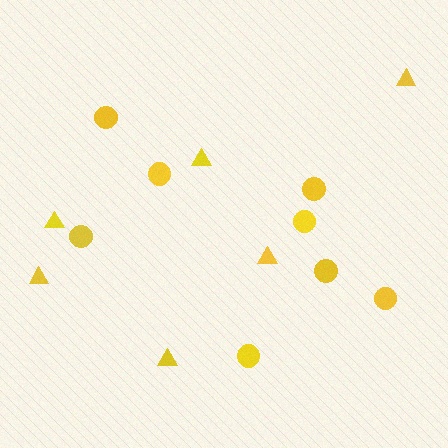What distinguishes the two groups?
There are 2 groups: one group of circles (8) and one group of triangles (6).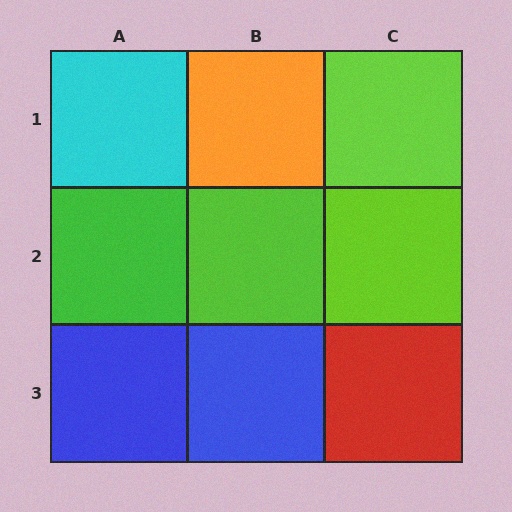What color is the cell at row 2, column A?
Green.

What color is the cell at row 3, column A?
Blue.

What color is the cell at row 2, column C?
Lime.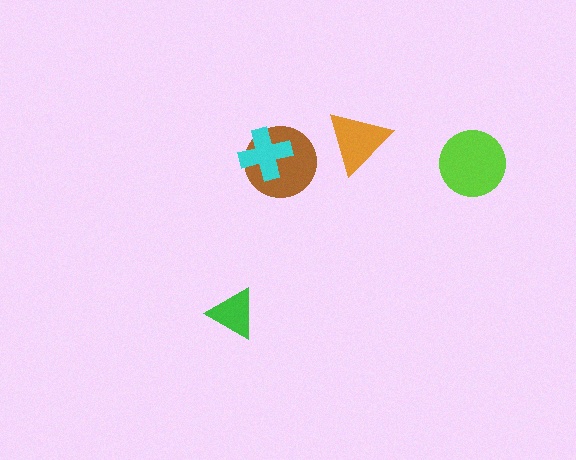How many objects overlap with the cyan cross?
1 object overlaps with the cyan cross.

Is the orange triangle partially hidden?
No, no other shape covers it.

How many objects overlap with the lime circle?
0 objects overlap with the lime circle.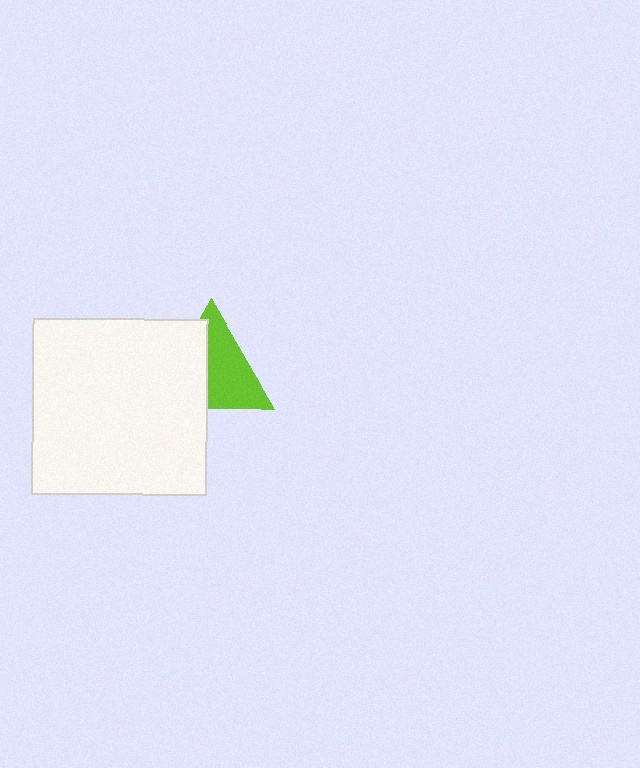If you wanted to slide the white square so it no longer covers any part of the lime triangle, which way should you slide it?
Slide it left — that is the most direct way to separate the two shapes.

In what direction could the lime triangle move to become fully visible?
The lime triangle could move right. That would shift it out from behind the white square entirely.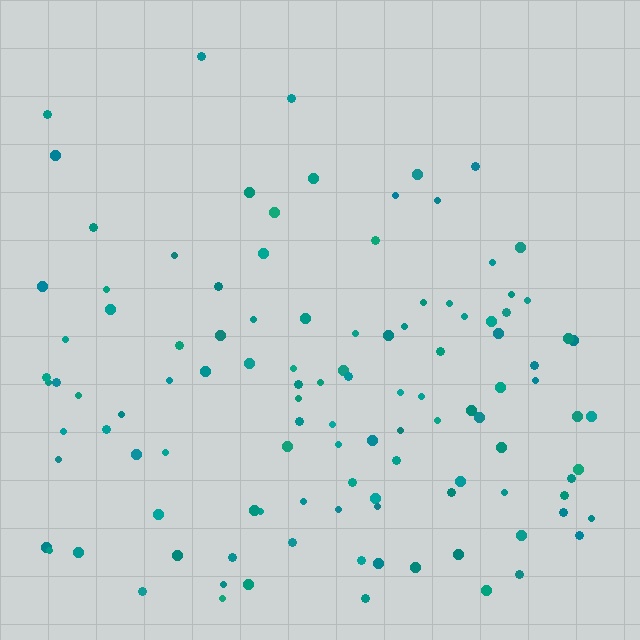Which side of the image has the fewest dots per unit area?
The top.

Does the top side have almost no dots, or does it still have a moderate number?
Still a moderate number, just noticeably fewer than the bottom.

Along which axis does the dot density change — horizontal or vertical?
Vertical.